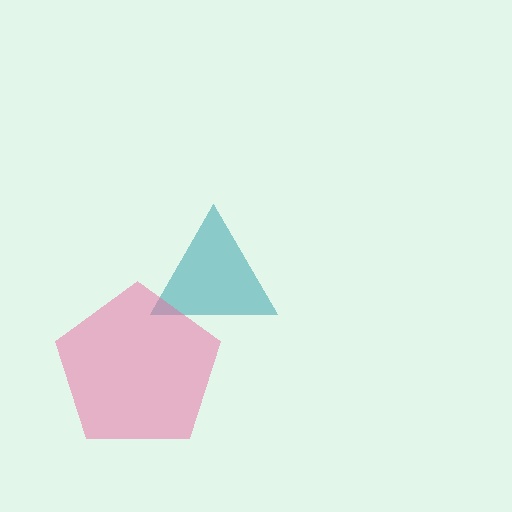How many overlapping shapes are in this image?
There are 2 overlapping shapes in the image.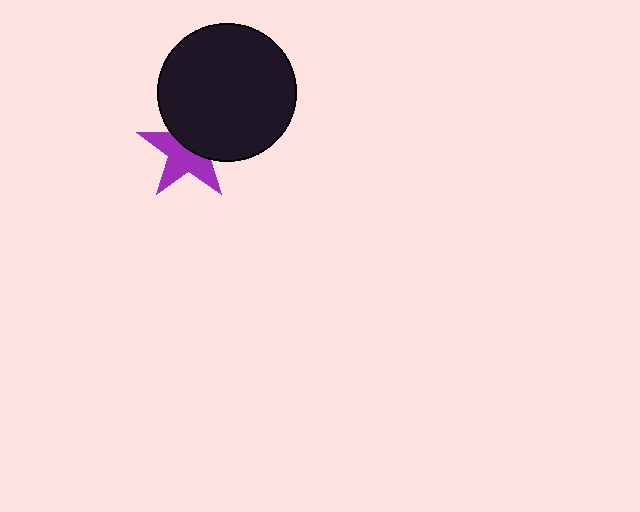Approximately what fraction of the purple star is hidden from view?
Roughly 44% of the purple star is hidden behind the black circle.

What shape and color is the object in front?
The object in front is a black circle.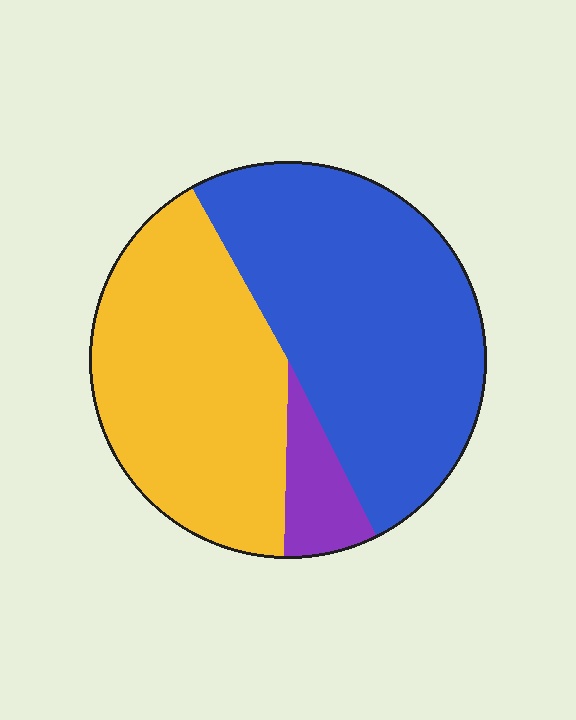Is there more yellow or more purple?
Yellow.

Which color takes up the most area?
Blue, at roughly 50%.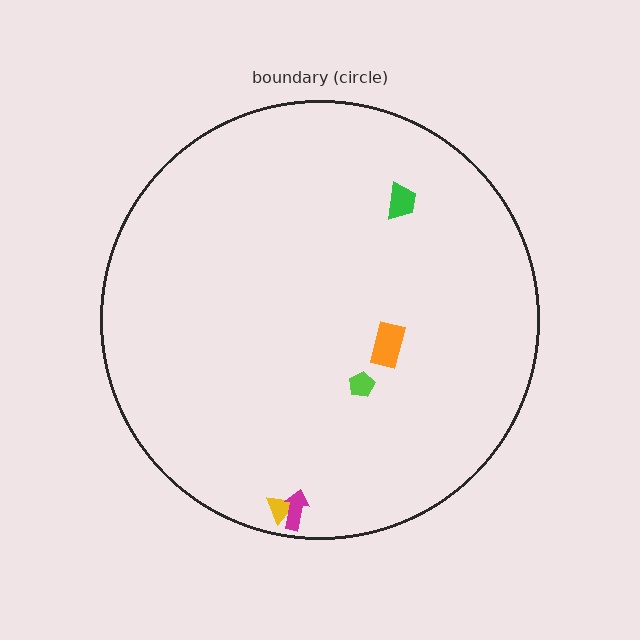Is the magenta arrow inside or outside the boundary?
Inside.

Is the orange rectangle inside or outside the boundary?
Inside.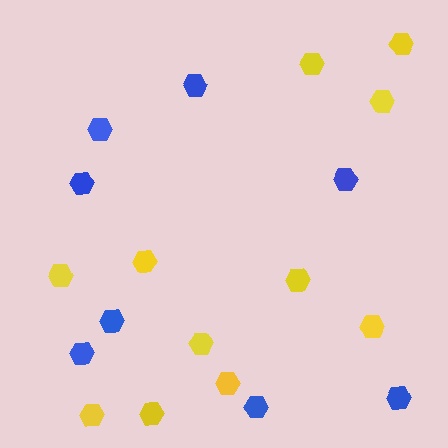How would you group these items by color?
There are 2 groups: one group of yellow hexagons (11) and one group of blue hexagons (8).